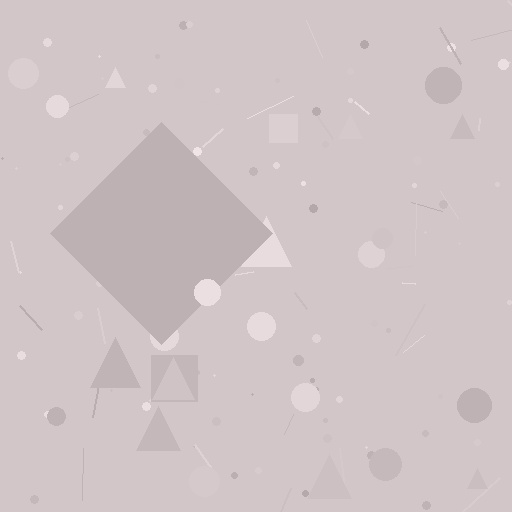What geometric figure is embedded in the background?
A diamond is embedded in the background.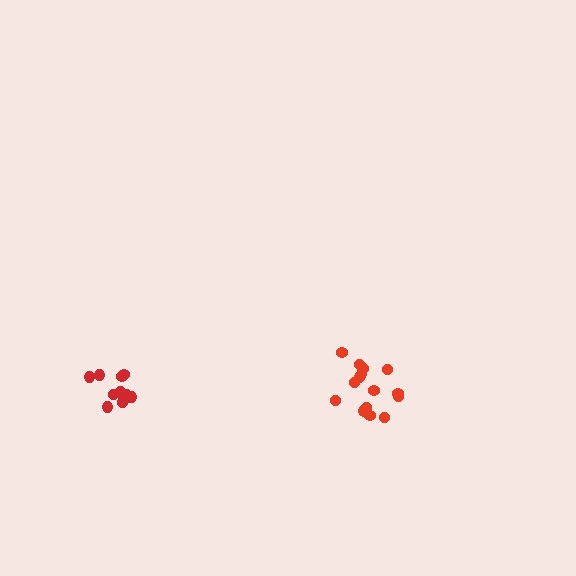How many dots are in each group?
Group 1: 16 dots, Group 2: 11 dots (27 total).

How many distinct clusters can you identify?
There are 2 distinct clusters.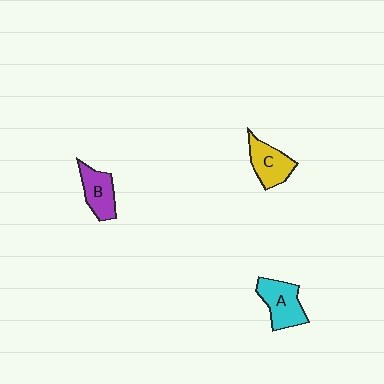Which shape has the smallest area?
Shape B (purple).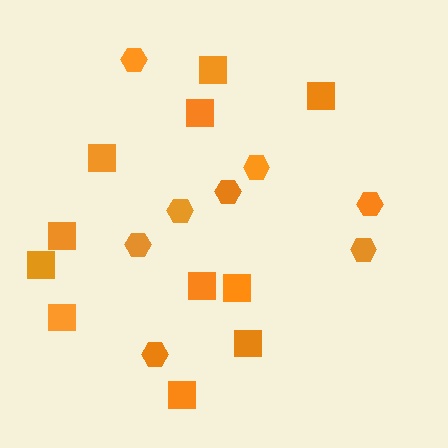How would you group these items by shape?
There are 2 groups: one group of hexagons (8) and one group of squares (11).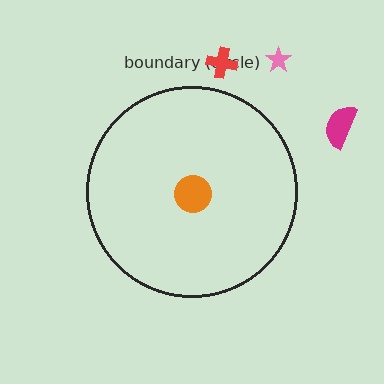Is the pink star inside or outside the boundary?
Outside.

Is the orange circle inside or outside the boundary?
Inside.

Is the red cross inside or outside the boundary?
Outside.